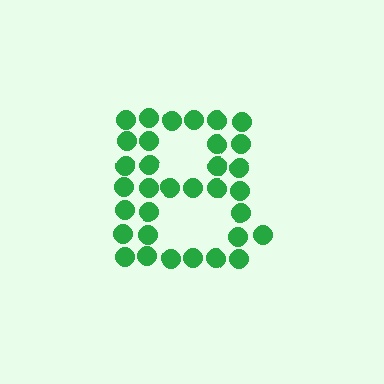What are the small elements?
The small elements are circles.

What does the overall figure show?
The overall figure shows the letter B.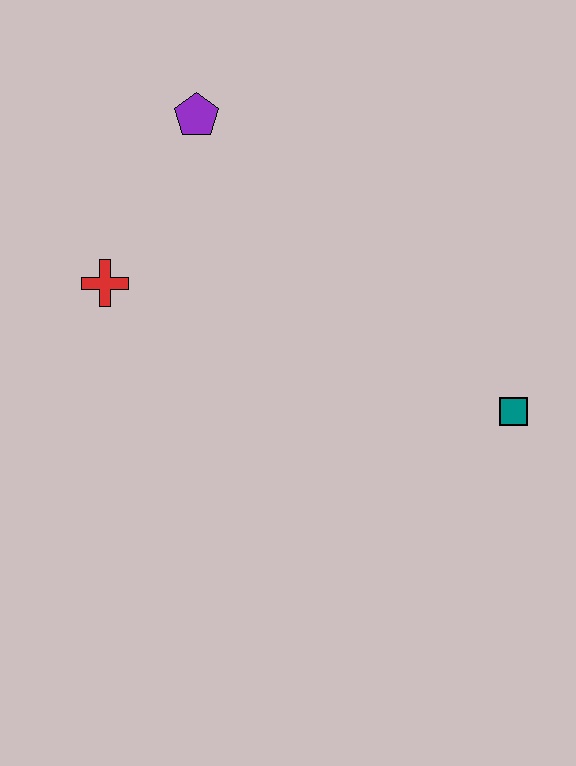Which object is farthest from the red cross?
The teal square is farthest from the red cross.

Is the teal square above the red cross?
No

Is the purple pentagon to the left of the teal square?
Yes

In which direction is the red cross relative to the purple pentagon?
The red cross is below the purple pentagon.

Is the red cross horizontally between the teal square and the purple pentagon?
No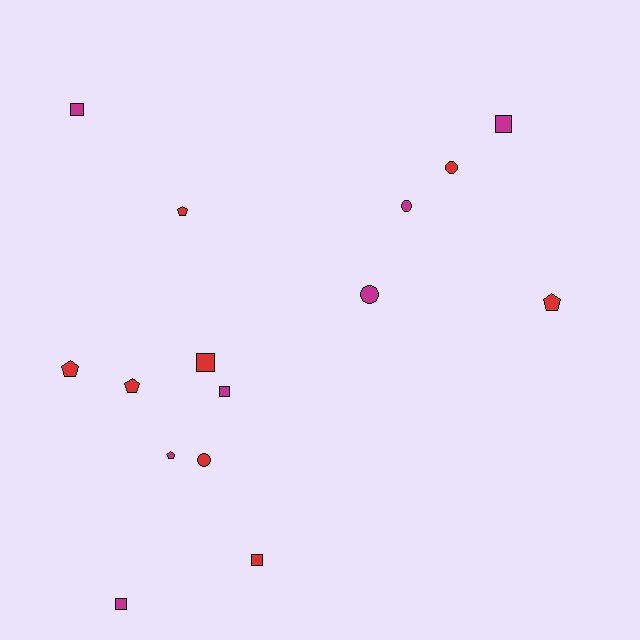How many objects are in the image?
There are 15 objects.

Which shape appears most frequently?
Square, with 6 objects.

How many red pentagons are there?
There are 4 red pentagons.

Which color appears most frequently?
Red, with 8 objects.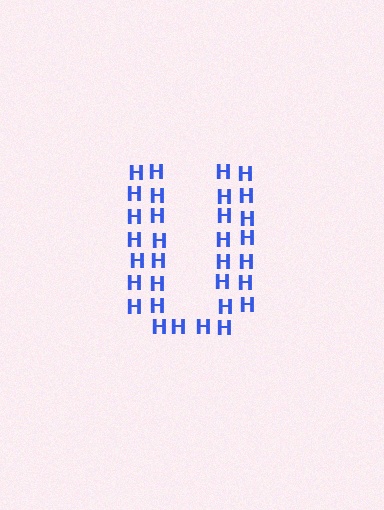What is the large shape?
The large shape is the letter U.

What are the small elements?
The small elements are letter H's.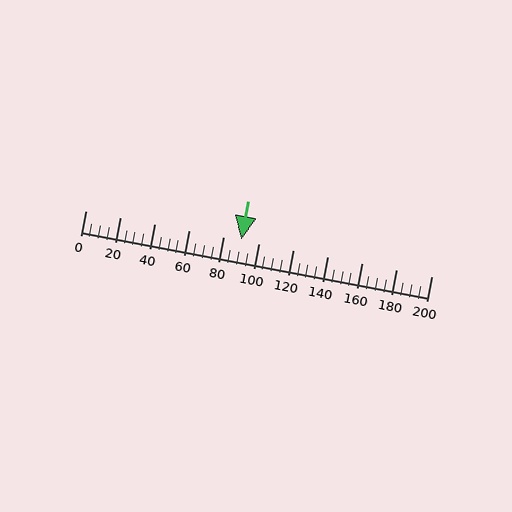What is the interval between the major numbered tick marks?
The major tick marks are spaced 20 units apart.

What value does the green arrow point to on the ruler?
The green arrow points to approximately 90.